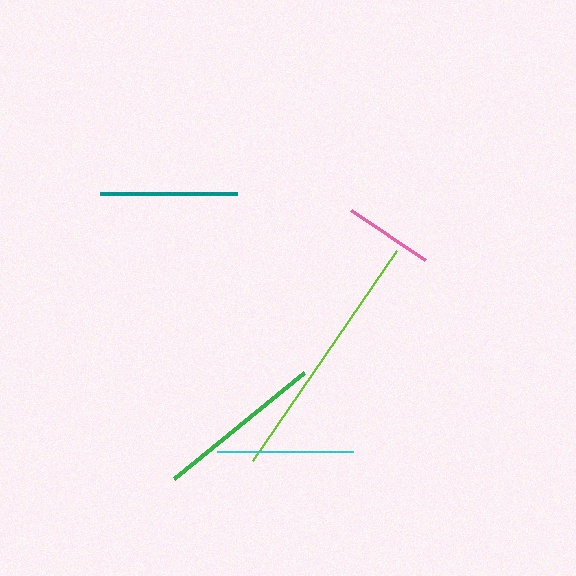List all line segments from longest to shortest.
From longest to shortest: lime, green, cyan, teal, pink.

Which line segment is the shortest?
The pink line is the shortest at approximately 90 pixels.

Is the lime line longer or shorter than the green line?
The lime line is longer than the green line.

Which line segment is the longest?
The lime line is the longest at approximately 255 pixels.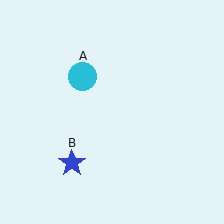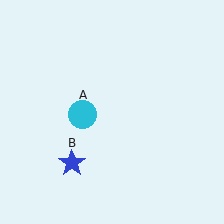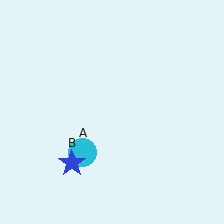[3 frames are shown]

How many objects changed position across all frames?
1 object changed position: cyan circle (object A).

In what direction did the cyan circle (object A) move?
The cyan circle (object A) moved down.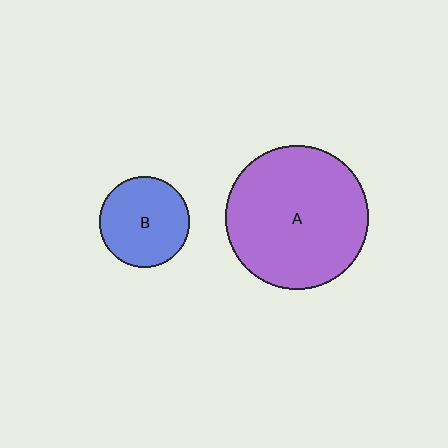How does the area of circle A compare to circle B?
Approximately 2.5 times.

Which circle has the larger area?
Circle A (purple).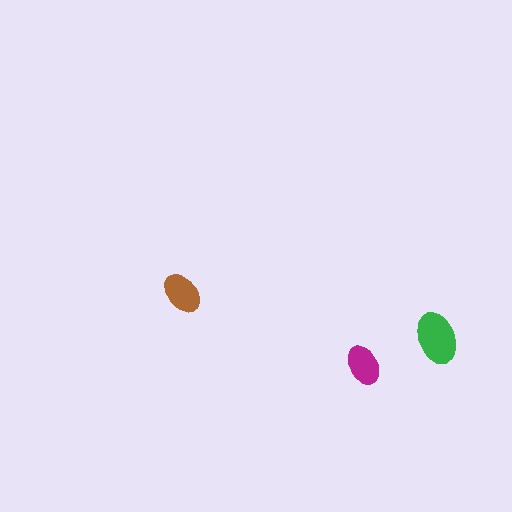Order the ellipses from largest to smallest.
the green one, the brown one, the magenta one.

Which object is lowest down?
The magenta ellipse is bottommost.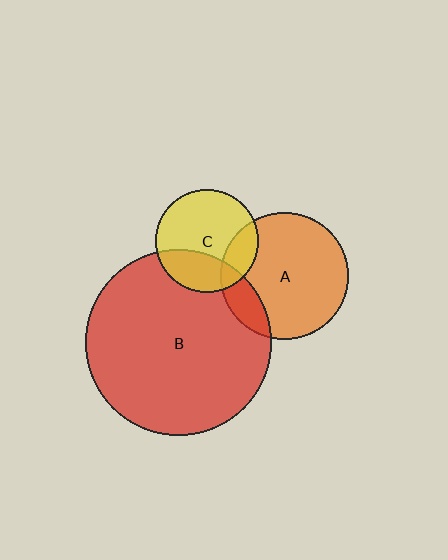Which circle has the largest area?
Circle B (red).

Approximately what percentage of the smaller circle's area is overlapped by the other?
Approximately 15%.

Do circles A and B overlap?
Yes.